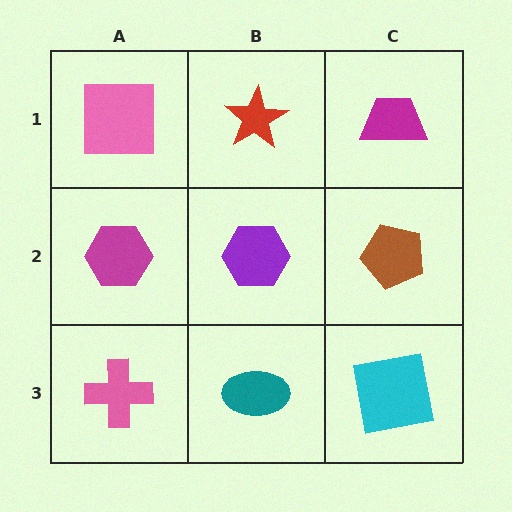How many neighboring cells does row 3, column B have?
3.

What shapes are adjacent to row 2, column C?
A magenta trapezoid (row 1, column C), a cyan square (row 3, column C), a purple hexagon (row 2, column B).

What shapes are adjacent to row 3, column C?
A brown pentagon (row 2, column C), a teal ellipse (row 3, column B).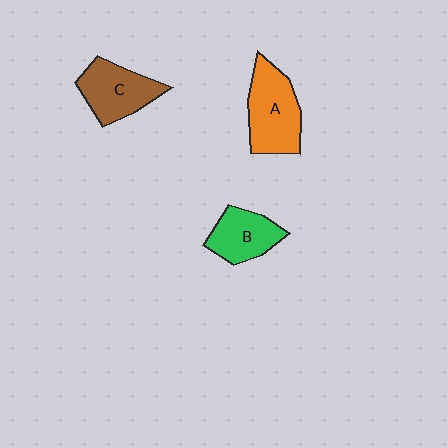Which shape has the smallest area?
Shape B (green).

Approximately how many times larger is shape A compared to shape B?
Approximately 1.4 times.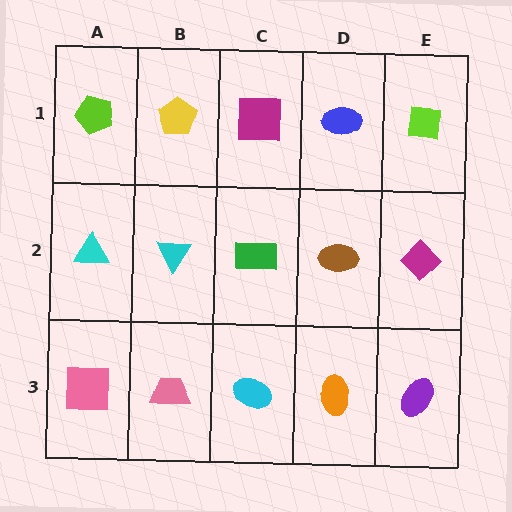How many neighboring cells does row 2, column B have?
4.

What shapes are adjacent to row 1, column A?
A cyan triangle (row 2, column A), a yellow pentagon (row 1, column B).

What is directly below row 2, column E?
A purple ellipse.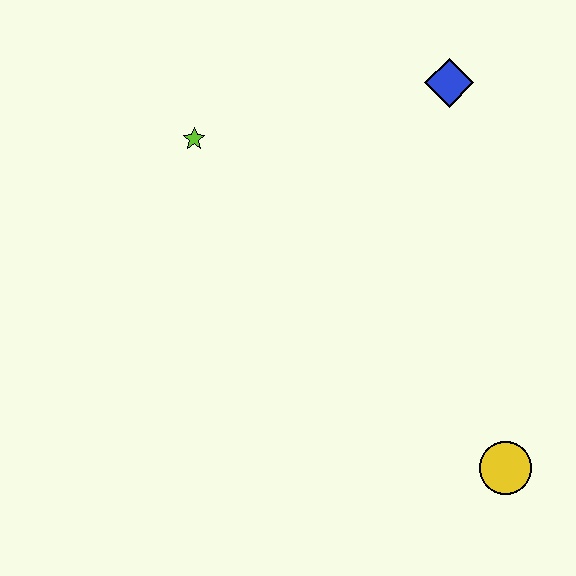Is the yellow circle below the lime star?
Yes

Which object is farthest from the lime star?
The yellow circle is farthest from the lime star.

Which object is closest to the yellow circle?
The blue diamond is closest to the yellow circle.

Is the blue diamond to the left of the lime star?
No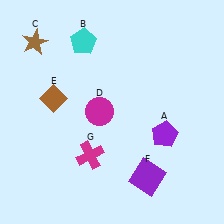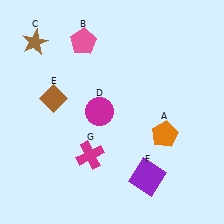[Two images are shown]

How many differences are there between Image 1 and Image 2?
There are 2 differences between the two images.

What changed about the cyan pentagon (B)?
In Image 1, B is cyan. In Image 2, it changed to pink.